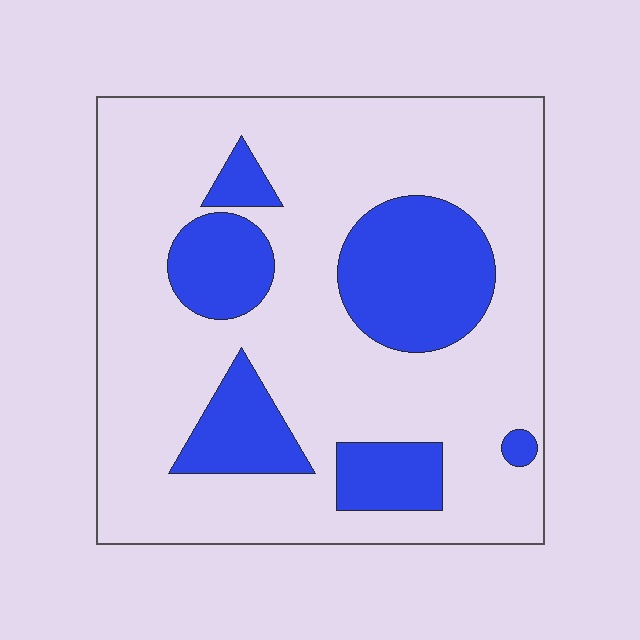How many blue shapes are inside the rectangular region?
6.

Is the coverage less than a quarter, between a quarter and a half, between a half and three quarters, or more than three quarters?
Less than a quarter.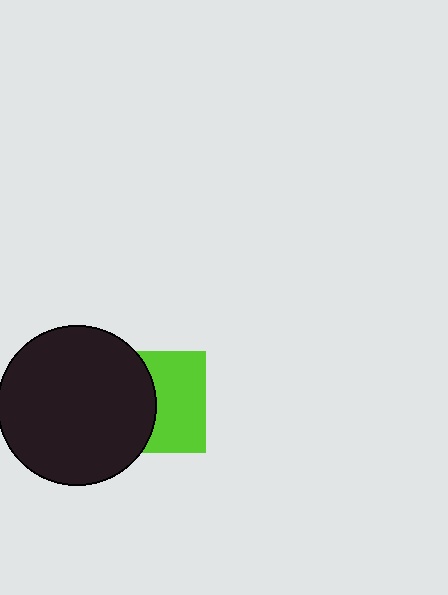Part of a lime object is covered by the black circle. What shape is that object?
It is a square.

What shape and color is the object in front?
The object in front is a black circle.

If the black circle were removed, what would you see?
You would see the complete lime square.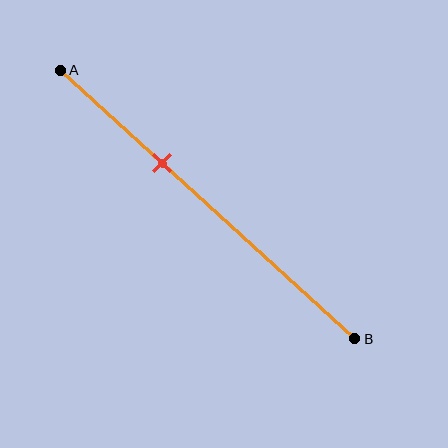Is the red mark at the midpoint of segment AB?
No, the mark is at about 35% from A, not at the 50% midpoint.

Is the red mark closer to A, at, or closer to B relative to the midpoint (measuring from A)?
The red mark is closer to point A than the midpoint of segment AB.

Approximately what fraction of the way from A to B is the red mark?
The red mark is approximately 35% of the way from A to B.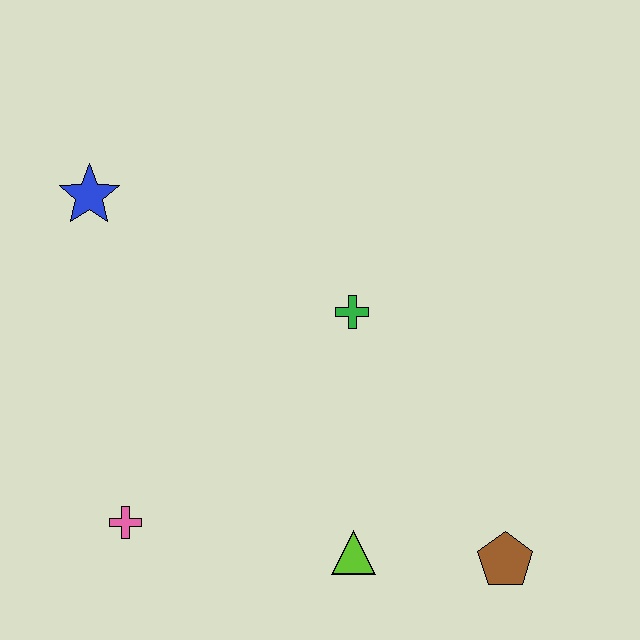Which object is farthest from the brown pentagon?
The blue star is farthest from the brown pentagon.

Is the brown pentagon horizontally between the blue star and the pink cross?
No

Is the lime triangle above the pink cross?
No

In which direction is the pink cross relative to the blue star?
The pink cross is below the blue star.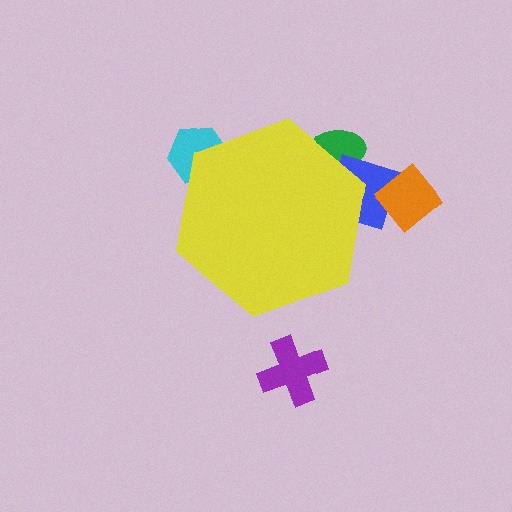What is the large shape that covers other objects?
A yellow hexagon.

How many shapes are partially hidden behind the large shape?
3 shapes are partially hidden.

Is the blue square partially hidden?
Yes, the blue square is partially hidden behind the yellow hexagon.